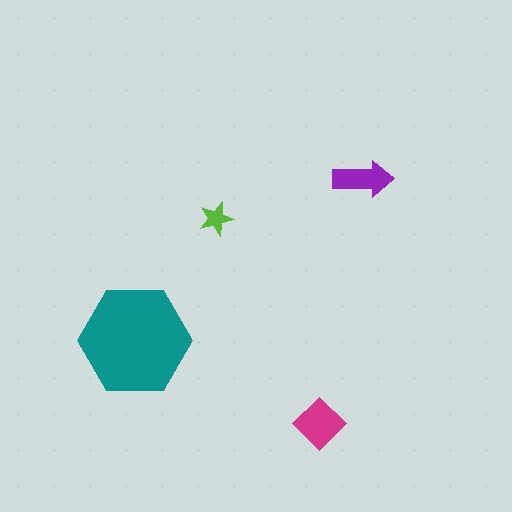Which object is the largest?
The teal hexagon.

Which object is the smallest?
The lime star.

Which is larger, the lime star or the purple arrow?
The purple arrow.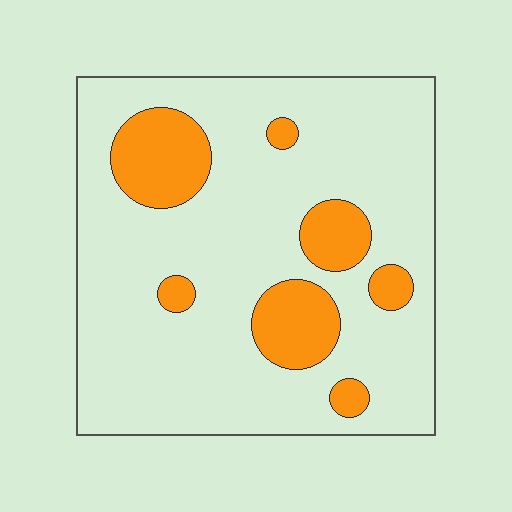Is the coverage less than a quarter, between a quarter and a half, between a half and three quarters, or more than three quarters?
Less than a quarter.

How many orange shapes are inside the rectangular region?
7.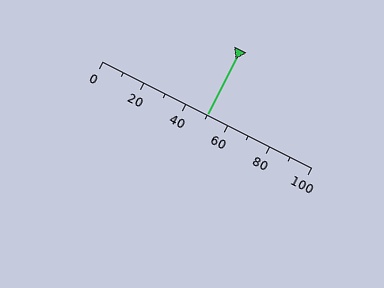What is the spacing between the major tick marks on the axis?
The major ticks are spaced 20 apart.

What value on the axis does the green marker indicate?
The marker indicates approximately 50.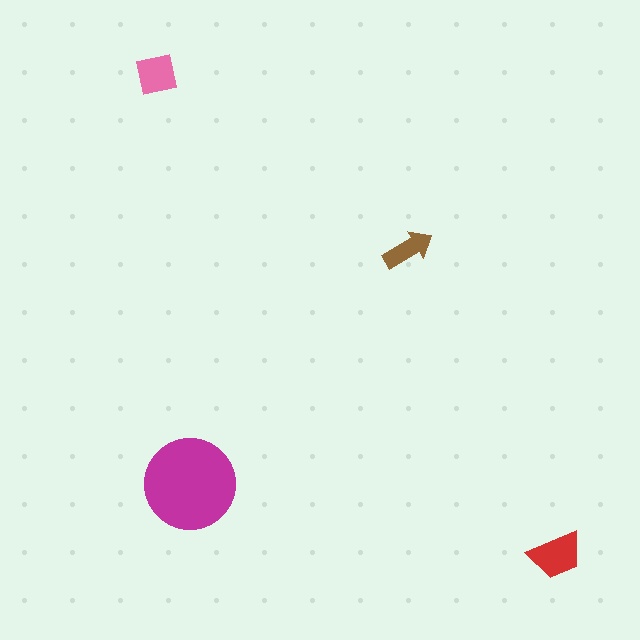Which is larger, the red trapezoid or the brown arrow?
The red trapezoid.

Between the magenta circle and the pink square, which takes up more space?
The magenta circle.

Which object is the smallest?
The brown arrow.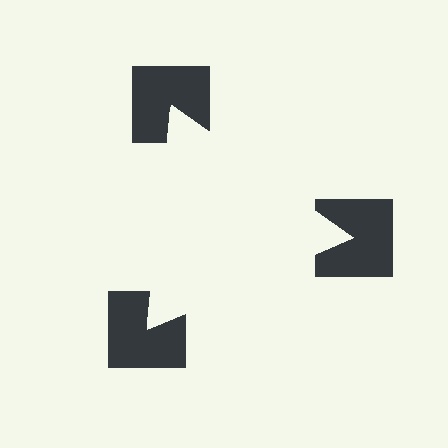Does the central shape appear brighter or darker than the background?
It typically appears slightly brighter than the background, even though no actual brightness change is drawn.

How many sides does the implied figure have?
3 sides.